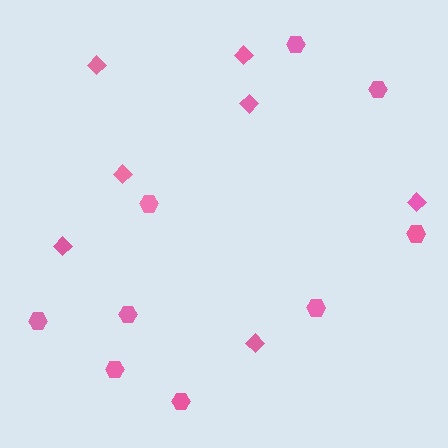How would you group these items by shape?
There are 2 groups: one group of hexagons (9) and one group of diamonds (7).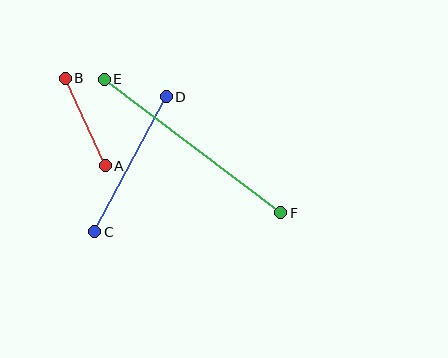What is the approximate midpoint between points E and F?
The midpoint is at approximately (192, 146) pixels.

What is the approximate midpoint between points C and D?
The midpoint is at approximately (130, 164) pixels.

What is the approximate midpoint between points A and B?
The midpoint is at approximately (85, 122) pixels.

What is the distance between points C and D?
The distance is approximately 153 pixels.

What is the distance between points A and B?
The distance is approximately 96 pixels.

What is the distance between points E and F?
The distance is approximately 221 pixels.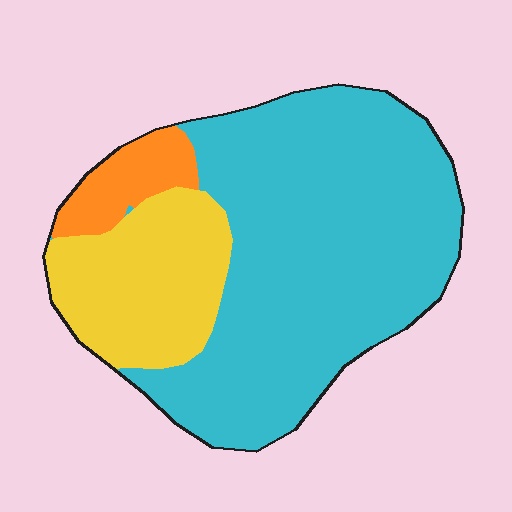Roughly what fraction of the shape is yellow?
Yellow covers 23% of the shape.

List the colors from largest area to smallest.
From largest to smallest: cyan, yellow, orange.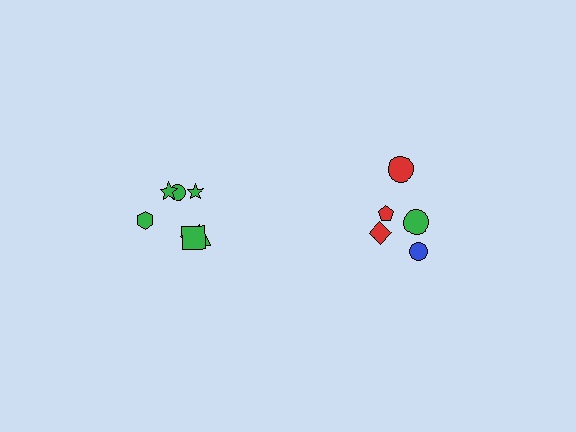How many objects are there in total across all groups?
There are 13 objects.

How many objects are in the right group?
There are 5 objects.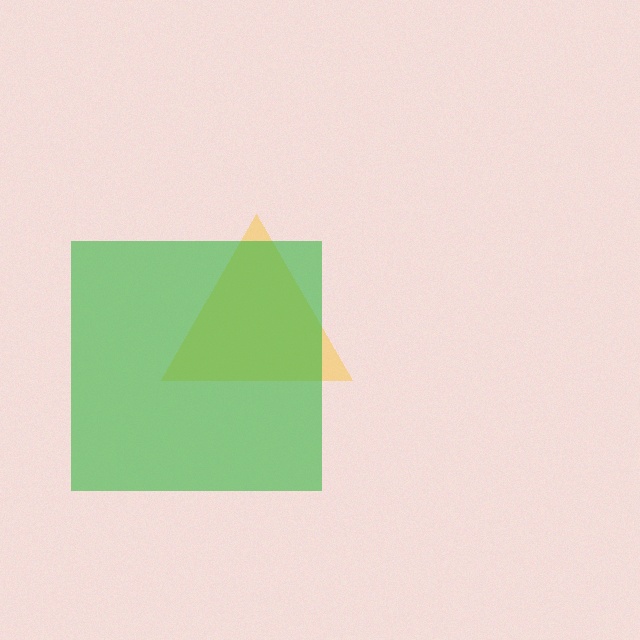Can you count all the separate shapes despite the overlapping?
Yes, there are 2 separate shapes.